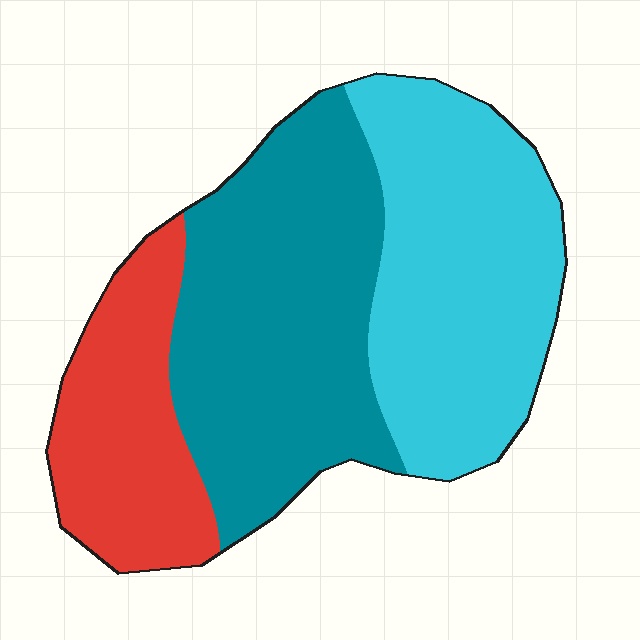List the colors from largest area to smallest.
From largest to smallest: teal, cyan, red.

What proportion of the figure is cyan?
Cyan takes up between a quarter and a half of the figure.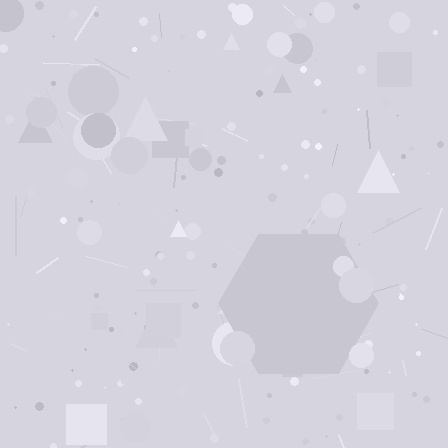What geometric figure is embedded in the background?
A hexagon is embedded in the background.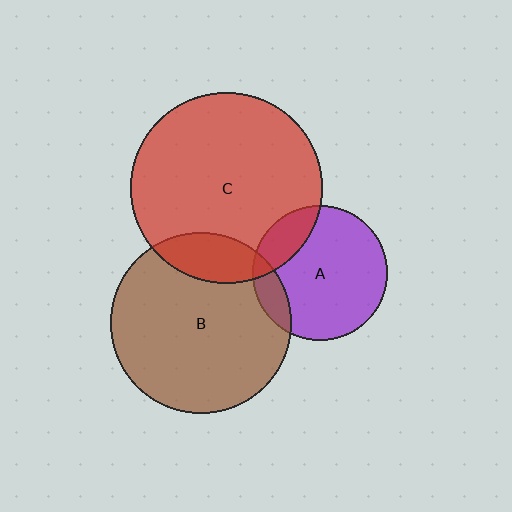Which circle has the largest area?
Circle C (red).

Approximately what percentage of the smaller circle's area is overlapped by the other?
Approximately 20%.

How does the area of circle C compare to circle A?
Approximately 2.0 times.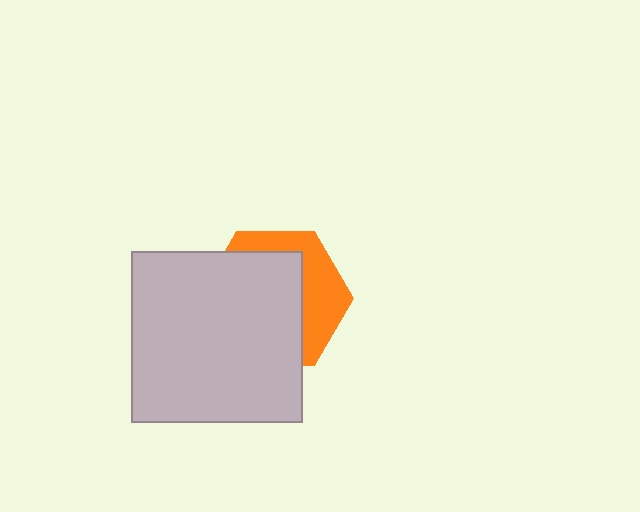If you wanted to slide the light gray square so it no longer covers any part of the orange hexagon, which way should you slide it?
Slide it toward the lower-left — that is the most direct way to separate the two shapes.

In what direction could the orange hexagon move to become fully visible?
The orange hexagon could move toward the upper-right. That would shift it out from behind the light gray square entirely.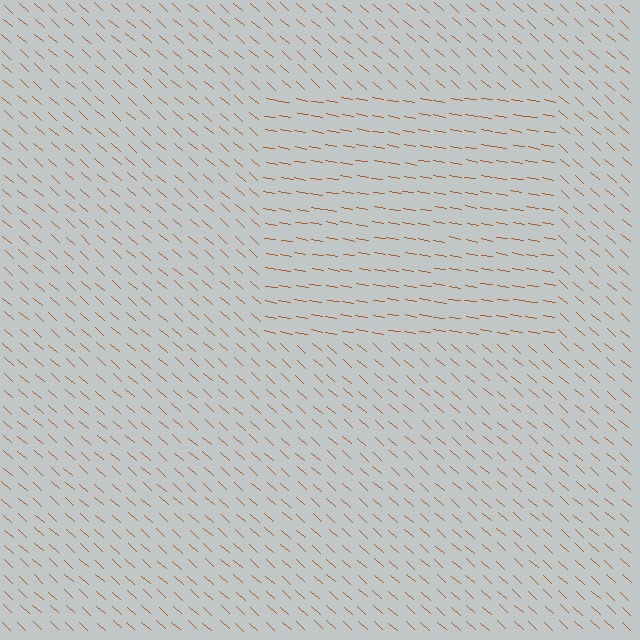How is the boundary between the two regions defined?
The boundary is defined purely by a change in line orientation (approximately 32 degrees difference). All lines are the same color and thickness.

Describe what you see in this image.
The image is filled with small brown line segments. A rectangle region in the image has lines oriented differently from the surrounding lines, creating a visible texture boundary.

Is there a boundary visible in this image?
Yes, there is a texture boundary formed by a change in line orientation.